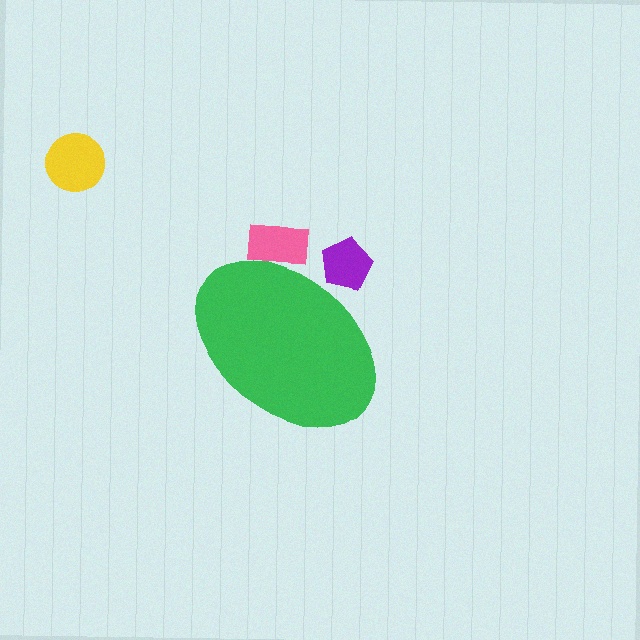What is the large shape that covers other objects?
A green ellipse.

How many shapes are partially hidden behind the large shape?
2 shapes are partially hidden.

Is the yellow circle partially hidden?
No, the yellow circle is fully visible.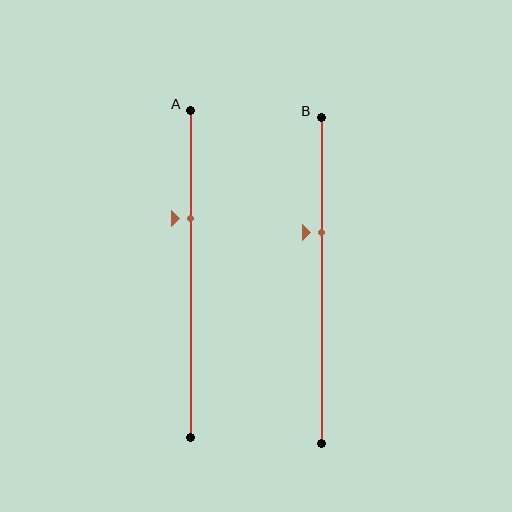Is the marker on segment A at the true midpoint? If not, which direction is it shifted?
No, the marker on segment A is shifted upward by about 17% of the segment length.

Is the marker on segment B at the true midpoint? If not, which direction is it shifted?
No, the marker on segment B is shifted upward by about 15% of the segment length.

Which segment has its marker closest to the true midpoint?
Segment B has its marker closest to the true midpoint.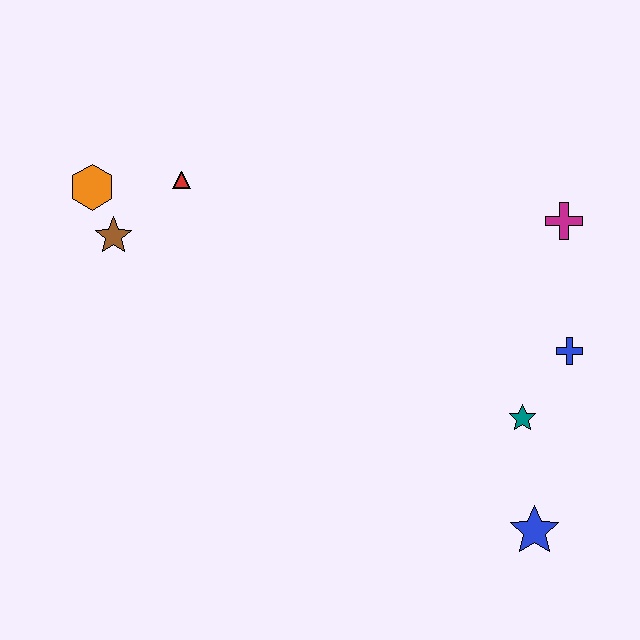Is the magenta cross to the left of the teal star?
No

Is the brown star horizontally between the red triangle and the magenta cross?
No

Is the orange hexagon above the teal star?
Yes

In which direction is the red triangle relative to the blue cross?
The red triangle is to the left of the blue cross.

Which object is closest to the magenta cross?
The blue cross is closest to the magenta cross.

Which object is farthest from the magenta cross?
The orange hexagon is farthest from the magenta cross.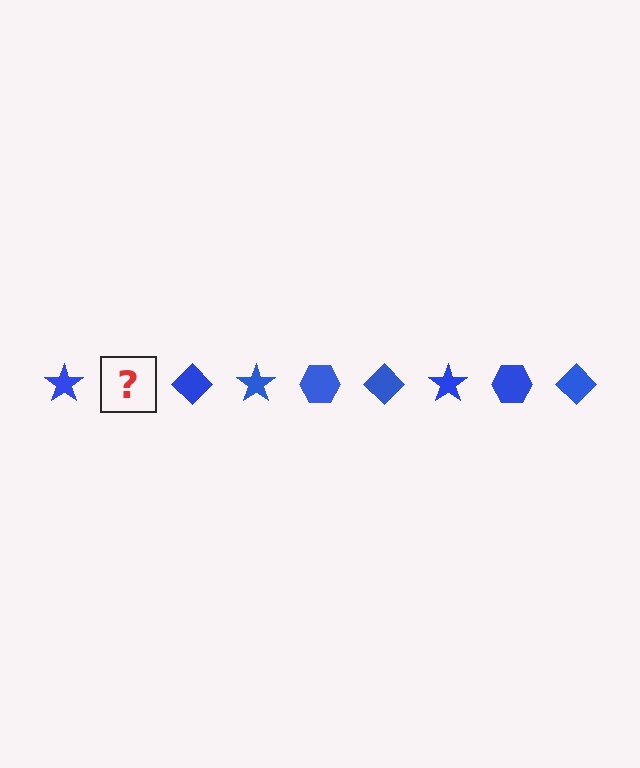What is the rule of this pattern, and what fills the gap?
The rule is that the pattern cycles through star, hexagon, diamond shapes in blue. The gap should be filled with a blue hexagon.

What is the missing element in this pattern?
The missing element is a blue hexagon.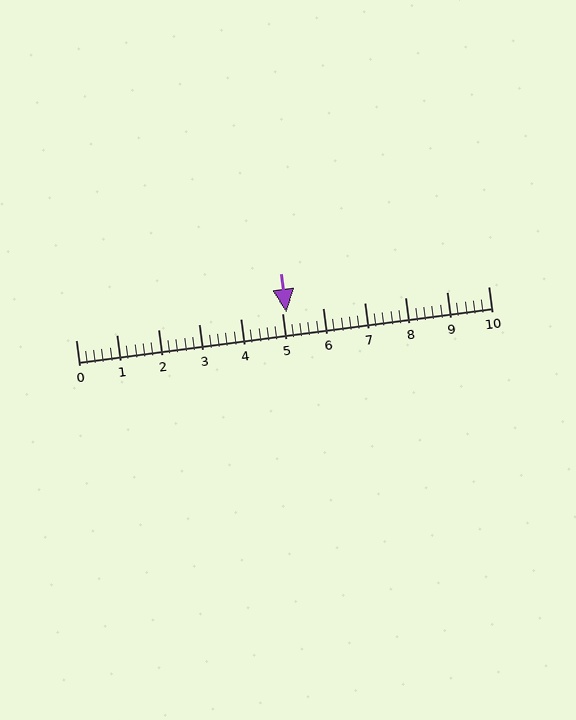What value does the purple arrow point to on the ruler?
The purple arrow points to approximately 5.1.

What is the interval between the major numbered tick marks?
The major tick marks are spaced 1 units apart.